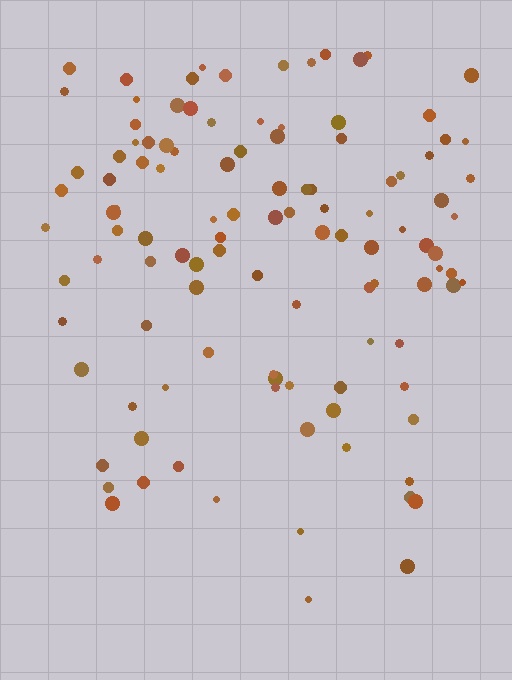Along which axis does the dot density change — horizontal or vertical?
Vertical.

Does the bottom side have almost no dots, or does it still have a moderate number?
Still a moderate number, just noticeably fewer than the top.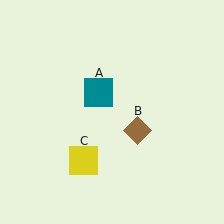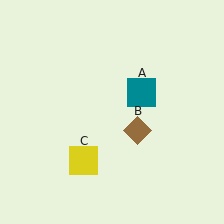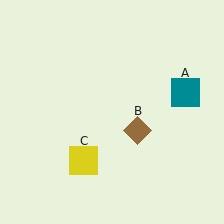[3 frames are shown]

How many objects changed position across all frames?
1 object changed position: teal square (object A).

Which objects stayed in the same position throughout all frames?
Brown diamond (object B) and yellow square (object C) remained stationary.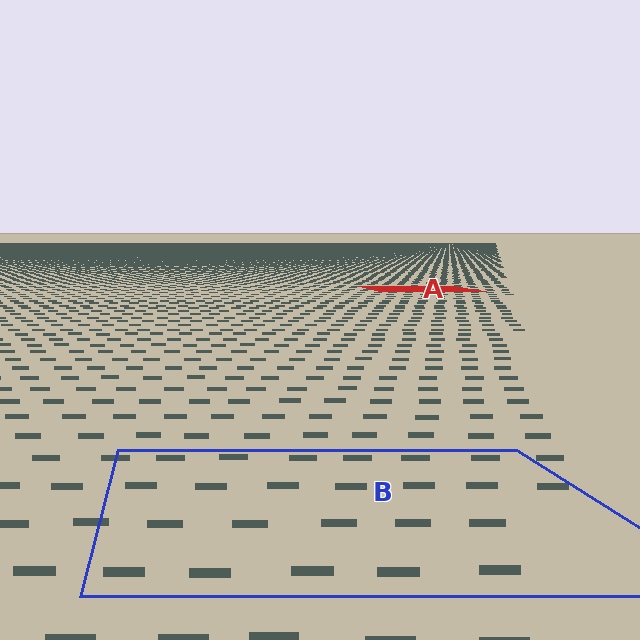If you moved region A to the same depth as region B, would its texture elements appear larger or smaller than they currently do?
They would appear larger. At a closer depth, the same texture elements are projected at a bigger on-screen size.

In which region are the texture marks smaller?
The texture marks are smaller in region A, because it is farther away.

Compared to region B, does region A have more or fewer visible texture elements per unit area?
Region A has more texture elements per unit area — they are packed more densely because it is farther away.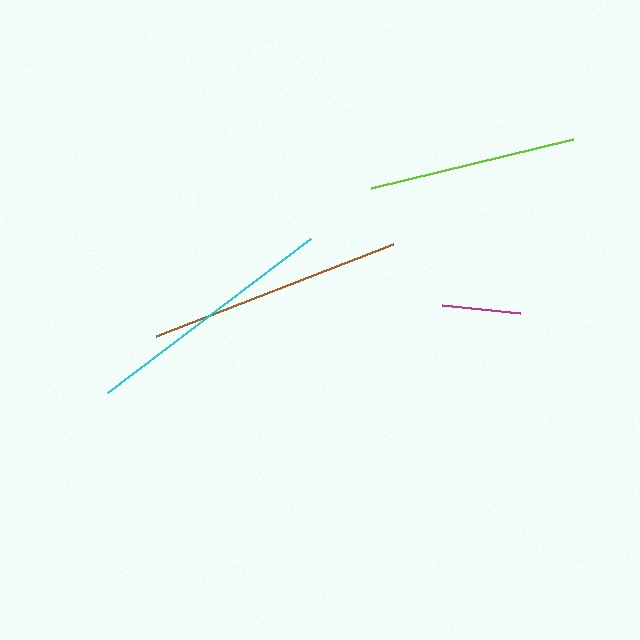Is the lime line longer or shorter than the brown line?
The brown line is longer than the lime line.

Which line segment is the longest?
The cyan line is the longest at approximately 255 pixels.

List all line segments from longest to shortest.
From longest to shortest: cyan, brown, lime, magenta.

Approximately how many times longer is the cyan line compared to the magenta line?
The cyan line is approximately 3.2 times the length of the magenta line.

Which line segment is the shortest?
The magenta line is the shortest at approximately 79 pixels.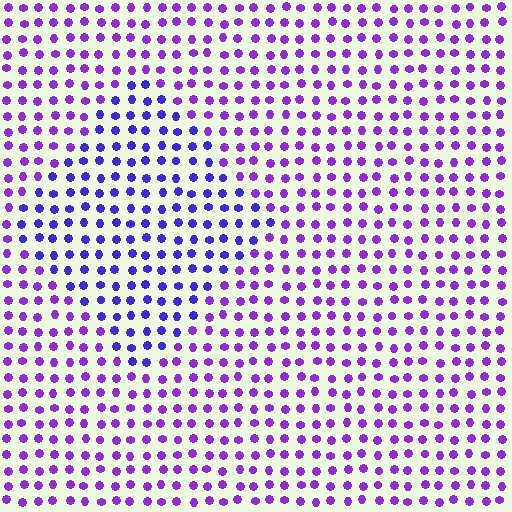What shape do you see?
I see a diamond.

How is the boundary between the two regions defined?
The boundary is defined purely by a slight shift in hue (about 33 degrees). Spacing, size, and orientation are identical on both sides.